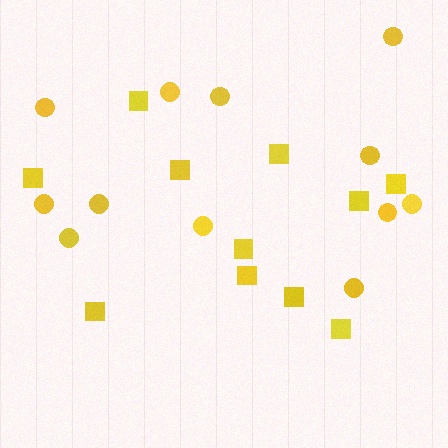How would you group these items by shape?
There are 2 groups: one group of circles (12) and one group of squares (11).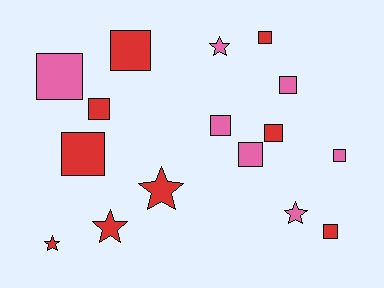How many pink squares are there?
There are 5 pink squares.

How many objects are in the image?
There are 16 objects.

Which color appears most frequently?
Red, with 9 objects.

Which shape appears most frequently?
Square, with 11 objects.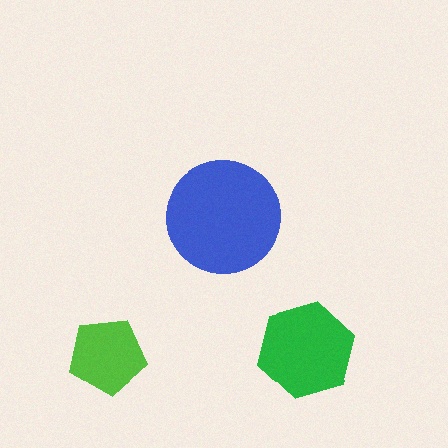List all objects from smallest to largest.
The lime pentagon, the green hexagon, the blue circle.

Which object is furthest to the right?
The green hexagon is rightmost.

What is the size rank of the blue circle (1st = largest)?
1st.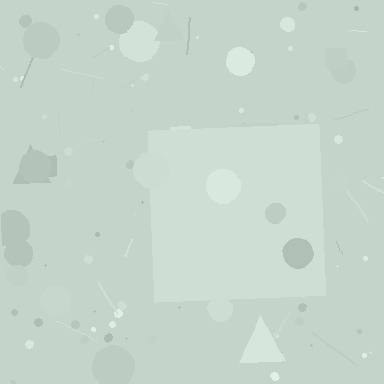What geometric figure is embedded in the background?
A square is embedded in the background.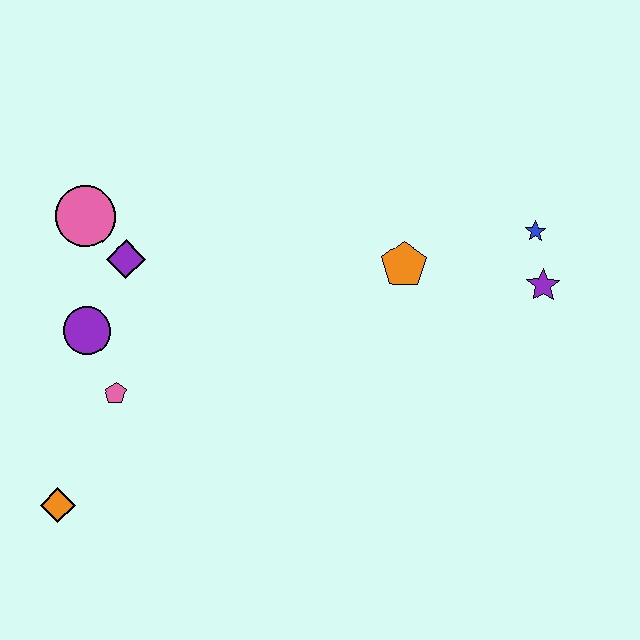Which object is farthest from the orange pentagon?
The orange diamond is farthest from the orange pentagon.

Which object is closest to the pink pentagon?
The purple circle is closest to the pink pentagon.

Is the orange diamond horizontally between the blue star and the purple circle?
No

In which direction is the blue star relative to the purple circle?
The blue star is to the right of the purple circle.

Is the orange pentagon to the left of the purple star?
Yes